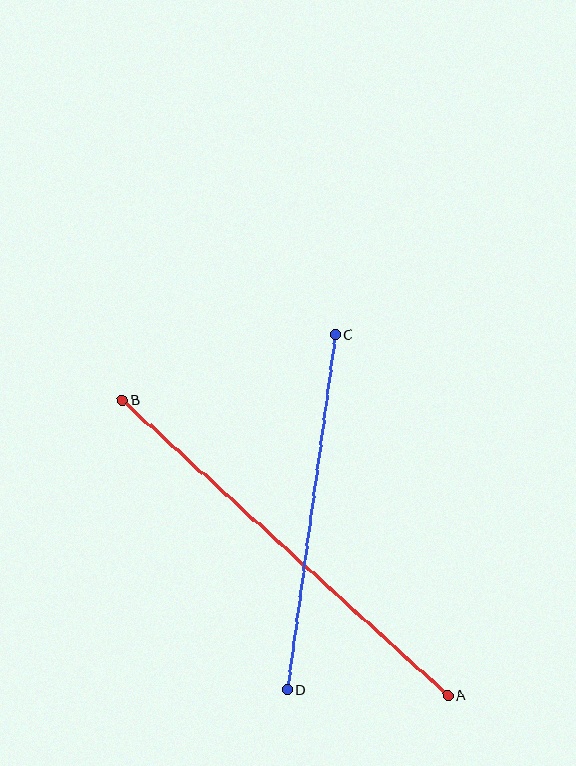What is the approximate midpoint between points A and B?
The midpoint is at approximately (285, 548) pixels.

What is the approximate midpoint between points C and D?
The midpoint is at approximately (311, 512) pixels.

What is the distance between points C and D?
The distance is approximately 359 pixels.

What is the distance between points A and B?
The distance is approximately 440 pixels.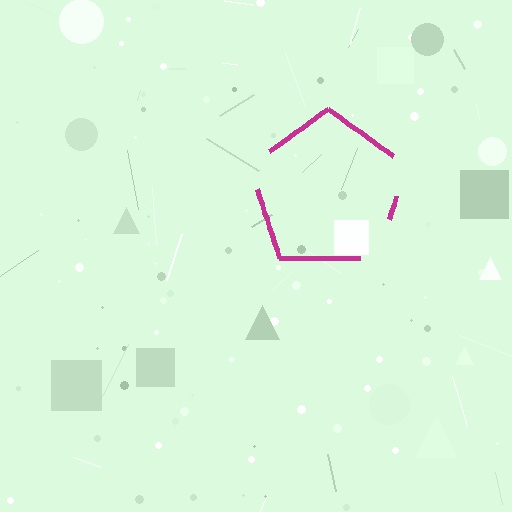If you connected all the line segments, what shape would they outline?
They would outline a pentagon.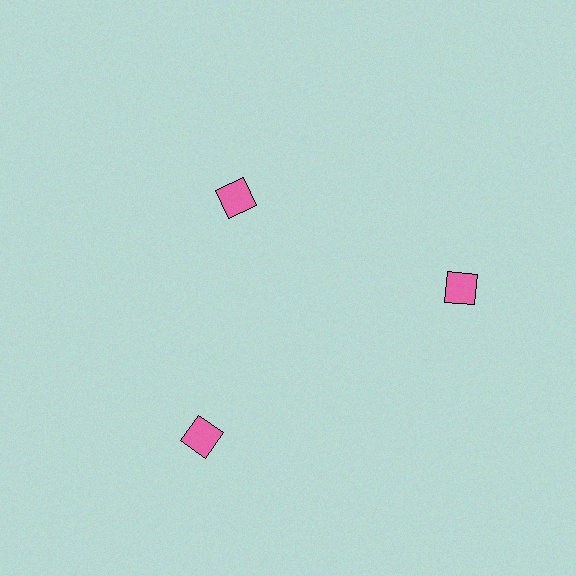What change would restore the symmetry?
The symmetry would be restored by moving it outward, back onto the ring so that all 3 squares sit at equal angles and equal distance from the center.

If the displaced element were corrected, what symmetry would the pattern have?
It would have 3-fold rotational symmetry — the pattern would map onto itself every 120 degrees.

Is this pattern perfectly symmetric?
No. The 3 pink squares are arranged in a ring, but one element near the 11 o'clock position is pulled inward toward the center, breaking the 3-fold rotational symmetry.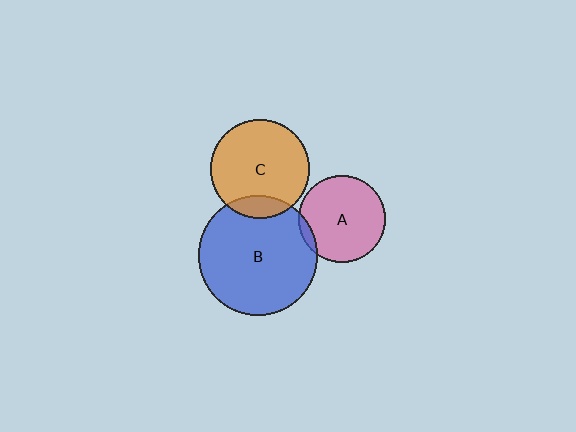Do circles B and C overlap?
Yes.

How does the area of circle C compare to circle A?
Approximately 1.3 times.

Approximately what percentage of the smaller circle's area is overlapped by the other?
Approximately 15%.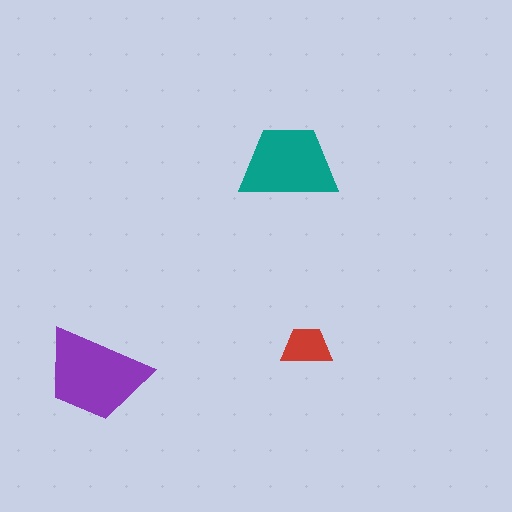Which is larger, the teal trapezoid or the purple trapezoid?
The purple one.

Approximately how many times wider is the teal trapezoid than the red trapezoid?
About 2 times wider.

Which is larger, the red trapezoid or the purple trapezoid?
The purple one.